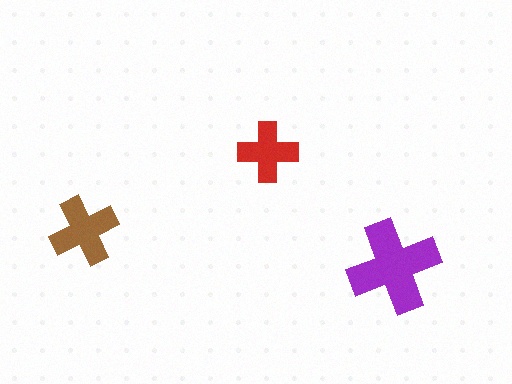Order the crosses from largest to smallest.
the purple one, the brown one, the red one.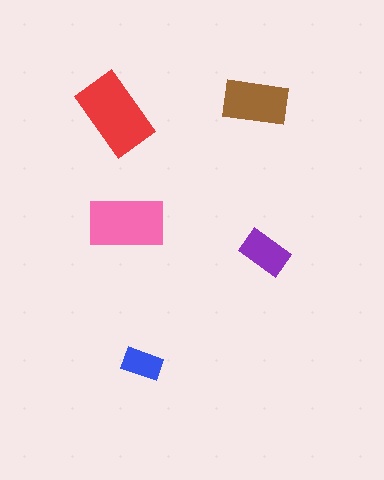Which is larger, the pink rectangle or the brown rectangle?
The pink one.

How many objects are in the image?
There are 5 objects in the image.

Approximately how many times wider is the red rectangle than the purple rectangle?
About 1.5 times wider.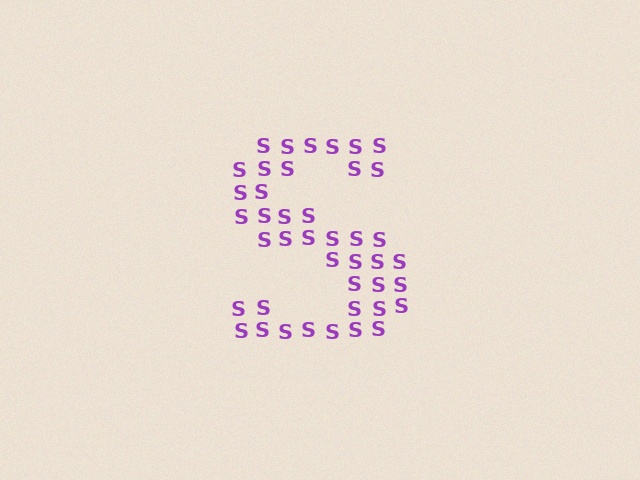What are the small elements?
The small elements are letter S's.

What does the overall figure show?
The overall figure shows the letter S.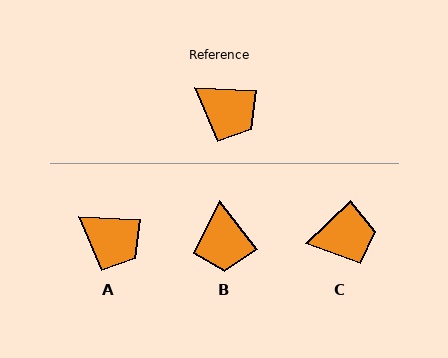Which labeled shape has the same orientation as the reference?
A.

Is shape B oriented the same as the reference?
No, it is off by about 49 degrees.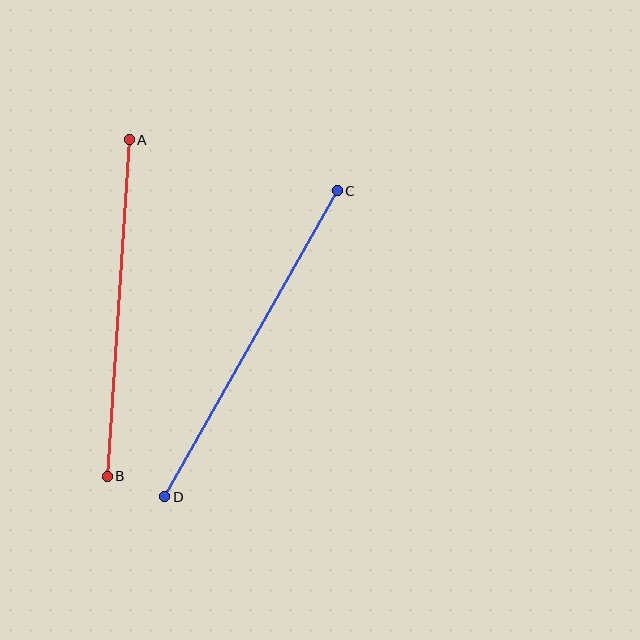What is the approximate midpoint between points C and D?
The midpoint is at approximately (251, 344) pixels.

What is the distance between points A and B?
The distance is approximately 337 pixels.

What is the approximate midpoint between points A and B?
The midpoint is at approximately (118, 308) pixels.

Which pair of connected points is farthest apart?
Points C and D are farthest apart.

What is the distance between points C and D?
The distance is approximately 351 pixels.